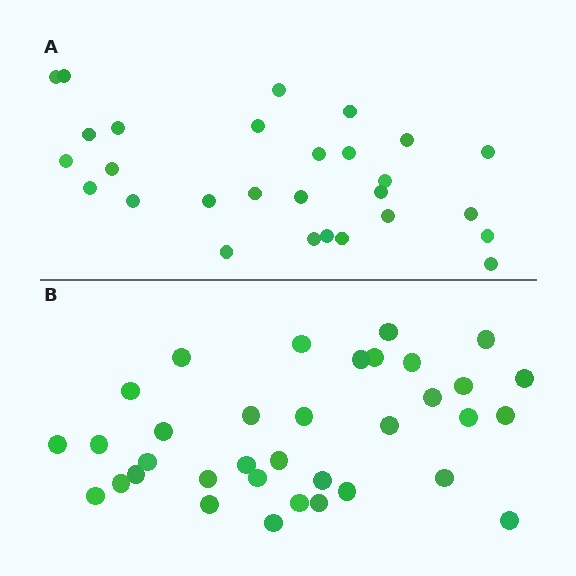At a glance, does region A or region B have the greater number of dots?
Region B (the bottom region) has more dots.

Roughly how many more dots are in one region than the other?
Region B has roughly 8 or so more dots than region A.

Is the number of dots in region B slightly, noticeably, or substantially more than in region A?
Region B has noticeably more, but not dramatically so. The ratio is roughly 1.2 to 1.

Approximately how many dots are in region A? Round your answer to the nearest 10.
About 30 dots. (The exact count is 28, which rounds to 30.)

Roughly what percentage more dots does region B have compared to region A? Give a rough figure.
About 25% more.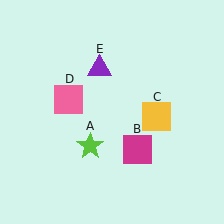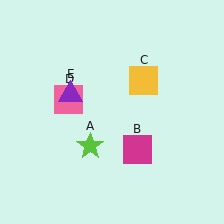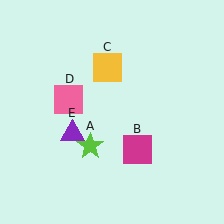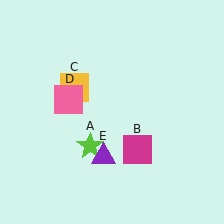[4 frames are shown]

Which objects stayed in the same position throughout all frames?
Lime star (object A) and magenta square (object B) and pink square (object D) remained stationary.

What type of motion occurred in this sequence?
The yellow square (object C), purple triangle (object E) rotated counterclockwise around the center of the scene.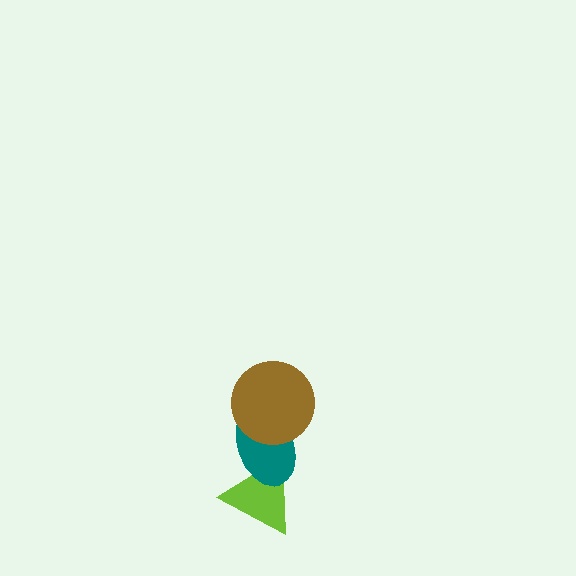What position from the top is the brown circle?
The brown circle is 1st from the top.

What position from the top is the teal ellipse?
The teal ellipse is 2nd from the top.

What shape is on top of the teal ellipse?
The brown circle is on top of the teal ellipse.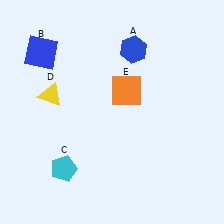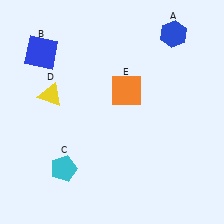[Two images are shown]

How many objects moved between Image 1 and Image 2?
1 object moved between the two images.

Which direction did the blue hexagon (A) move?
The blue hexagon (A) moved right.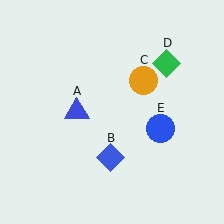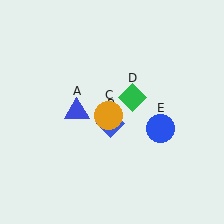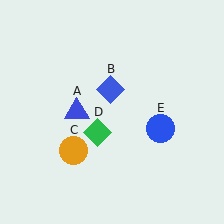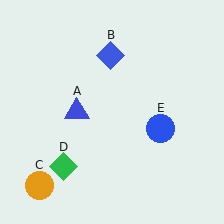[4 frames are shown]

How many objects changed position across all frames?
3 objects changed position: blue diamond (object B), orange circle (object C), green diamond (object D).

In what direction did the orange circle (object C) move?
The orange circle (object C) moved down and to the left.